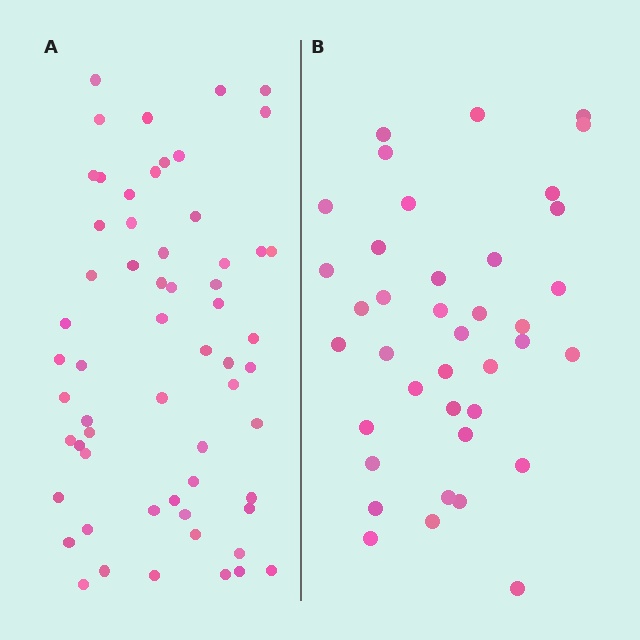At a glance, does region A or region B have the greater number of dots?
Region A (the left region) has more dots.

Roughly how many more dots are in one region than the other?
Region A has approximately 20 more dots than region B.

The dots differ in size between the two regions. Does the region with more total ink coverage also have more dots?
No. Region B has more total ink coverage because its dots are larger, but region A actually contains more individual dots. Total area can be misleading — the number of items is what matters here.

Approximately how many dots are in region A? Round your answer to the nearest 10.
About 60 dots.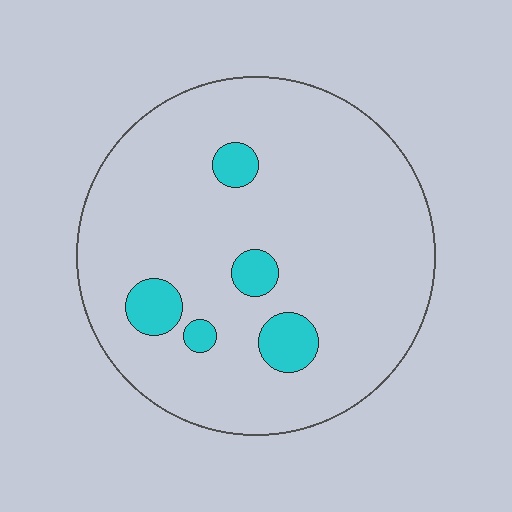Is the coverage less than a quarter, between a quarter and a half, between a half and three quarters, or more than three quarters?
Less than a quarter.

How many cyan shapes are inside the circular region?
5.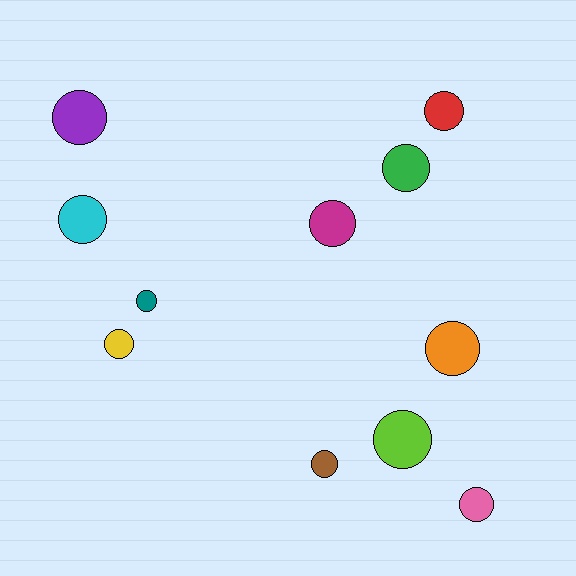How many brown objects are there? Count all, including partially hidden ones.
There is 1 brown object.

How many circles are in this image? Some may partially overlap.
There are 11 circles.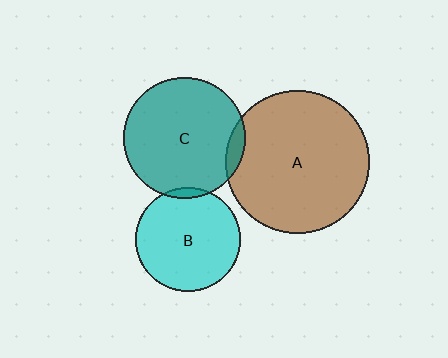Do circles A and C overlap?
Yes.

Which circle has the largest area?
Circle A (brown).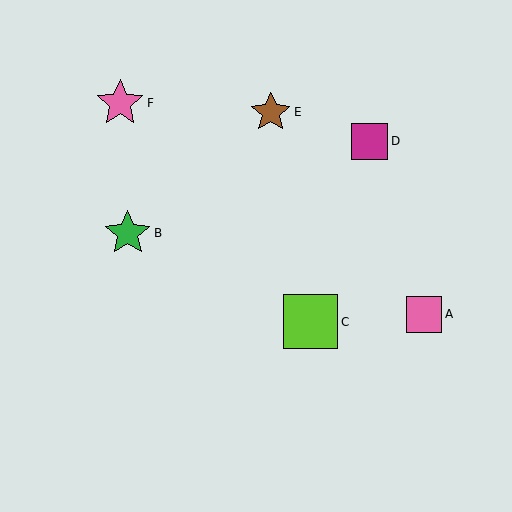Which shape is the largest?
The lime square (labeled C) is the largest.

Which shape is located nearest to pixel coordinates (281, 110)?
The brown star (labeled E) at (271, 112) is nearest to that location.